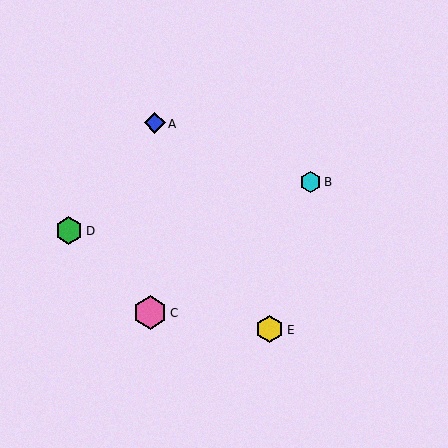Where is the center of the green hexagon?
The center of the green hexagon is at (69, 230).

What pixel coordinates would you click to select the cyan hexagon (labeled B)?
Click at (311, 182) to select the cyan hexagon B.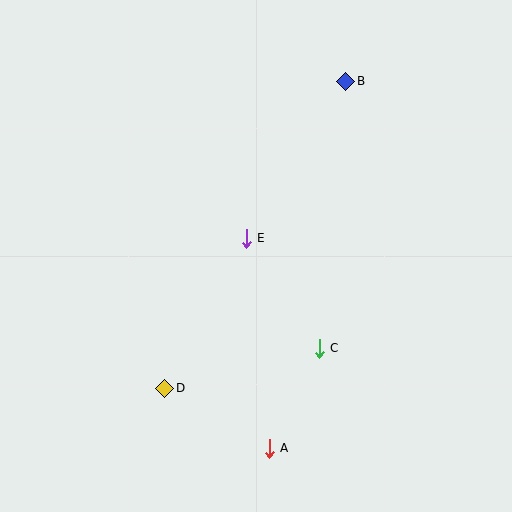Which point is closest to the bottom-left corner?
Point D is closest to the bottom-left corner.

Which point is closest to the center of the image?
Point E at (246, 238) is closest to the center.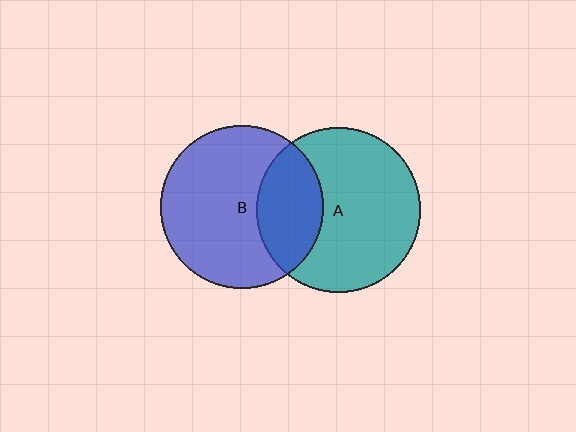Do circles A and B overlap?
Yes.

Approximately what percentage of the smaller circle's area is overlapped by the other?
Approximately 30%.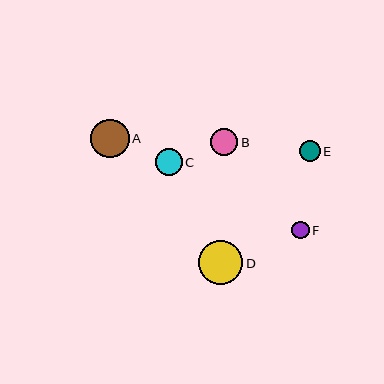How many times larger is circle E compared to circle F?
Circle E is approximately 1.2 times the size of circle F.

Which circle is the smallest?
Circle F is the smallest with a size of approximately 18 pixels.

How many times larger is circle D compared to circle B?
Circle D is approximately 1.6 times the size of circle B.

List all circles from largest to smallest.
From largest to smallest: D, A, B, C, E, F.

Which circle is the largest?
Circle D is the largest with a size of approximately 44 pixels.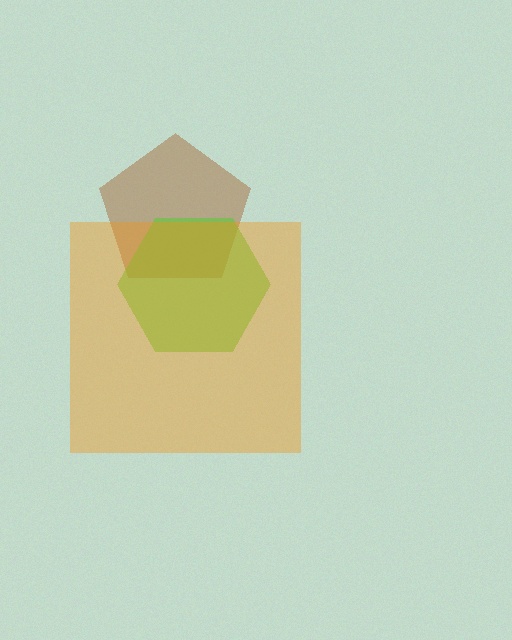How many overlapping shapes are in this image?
There are 3 overlapping shapes in the image.